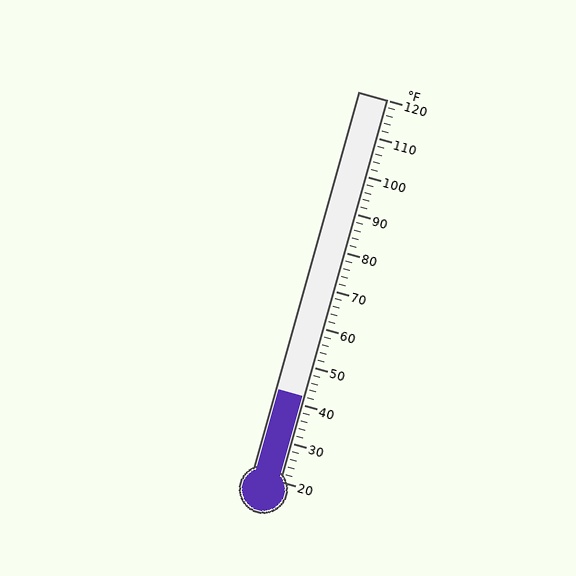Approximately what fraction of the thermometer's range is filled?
The thermometer is filled to approximately 20% of its range.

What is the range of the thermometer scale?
The thermometer scale ranges from 20°F to 120°F.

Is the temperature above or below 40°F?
The temperature is above 40°F.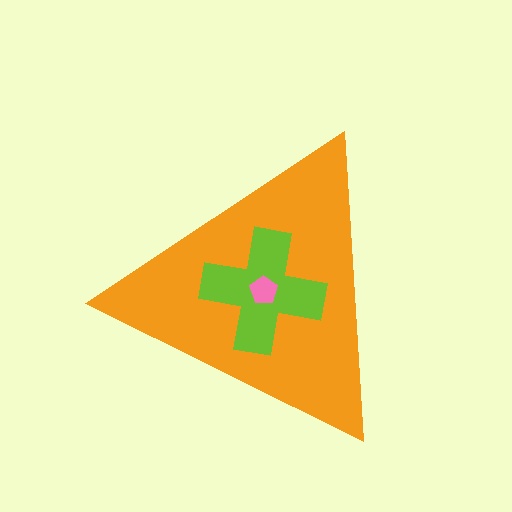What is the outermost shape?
The orange triangle.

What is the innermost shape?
The pink pentagon.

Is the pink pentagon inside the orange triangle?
Yes.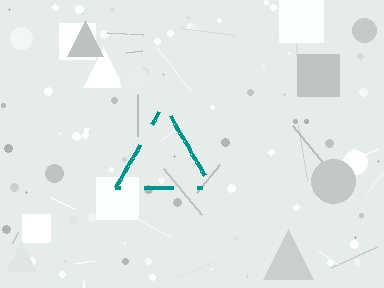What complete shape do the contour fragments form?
The contour fragments form a triangle.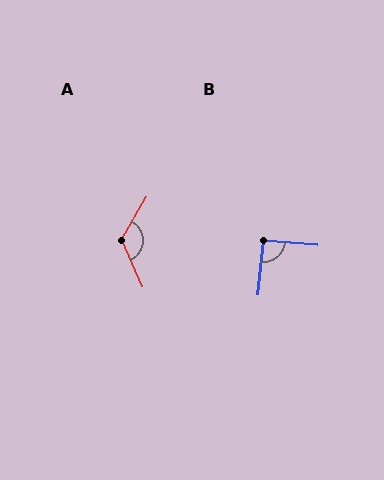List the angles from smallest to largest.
B (91°), A (126°).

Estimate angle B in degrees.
Approximately 91 degrees.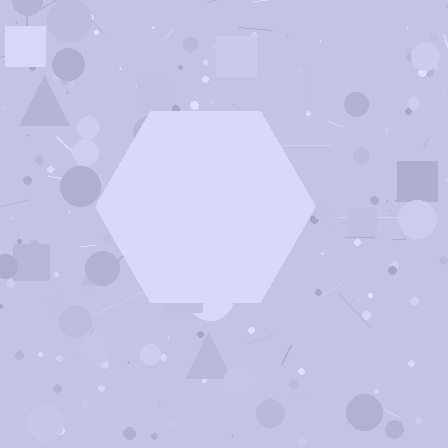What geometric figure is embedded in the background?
A hexagon is embedded in the background.